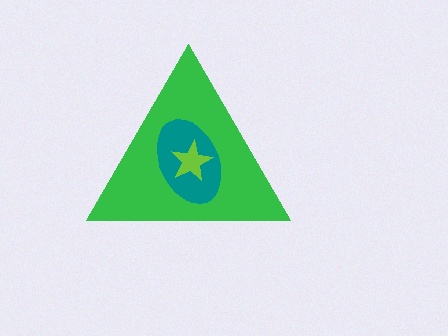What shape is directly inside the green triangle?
The teal ellipse.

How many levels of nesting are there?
3.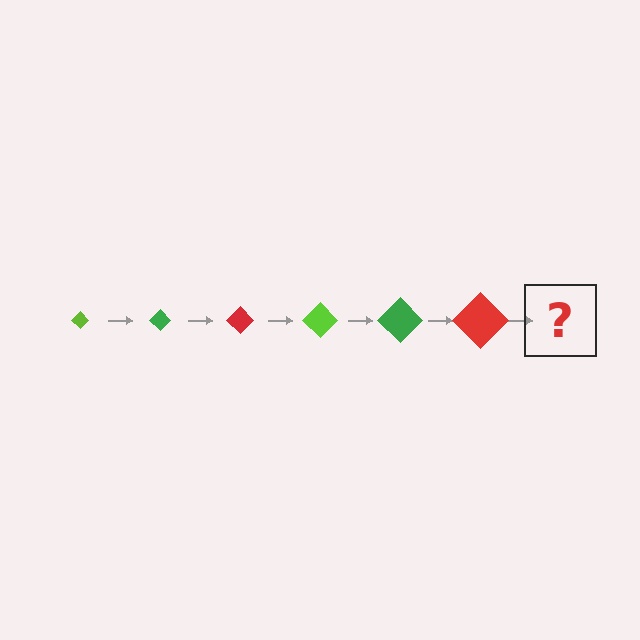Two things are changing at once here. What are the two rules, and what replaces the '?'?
The two rules are that the diamond grows larger each step and the color cycles through lime, green, and red. The '?' should be a lime diamond, larger than the previous one.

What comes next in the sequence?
The next element should be a lime diamond, larger than the previous one.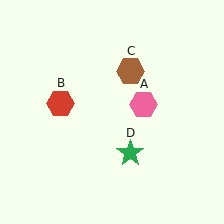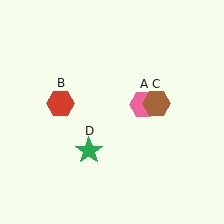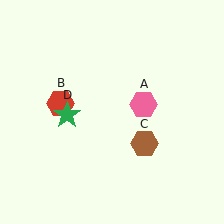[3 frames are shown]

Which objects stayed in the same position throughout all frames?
Pink hexagon (object A) and red hexagon (object B) remained stationary.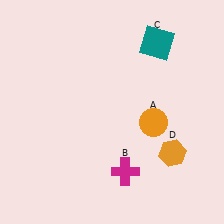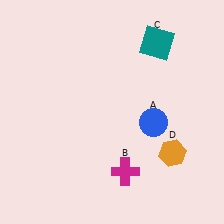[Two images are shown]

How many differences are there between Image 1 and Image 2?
There is 1 difference between the two images.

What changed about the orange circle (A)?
In Image 1, A is orange. In Image 2, it changed to blue.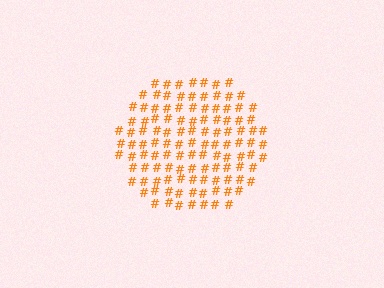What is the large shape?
The large shape is a hexagon.